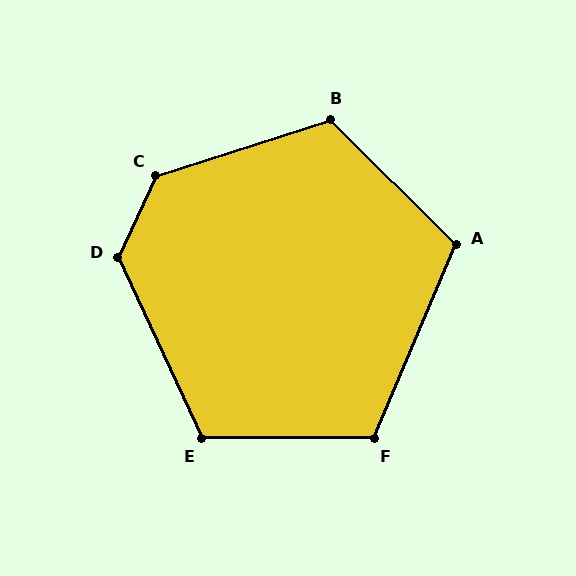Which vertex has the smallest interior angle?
A, at approximately 112 degrees.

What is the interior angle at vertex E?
Approximately 115 degrees (obtuse).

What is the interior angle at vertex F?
Approximately 113 degrees (obtuse).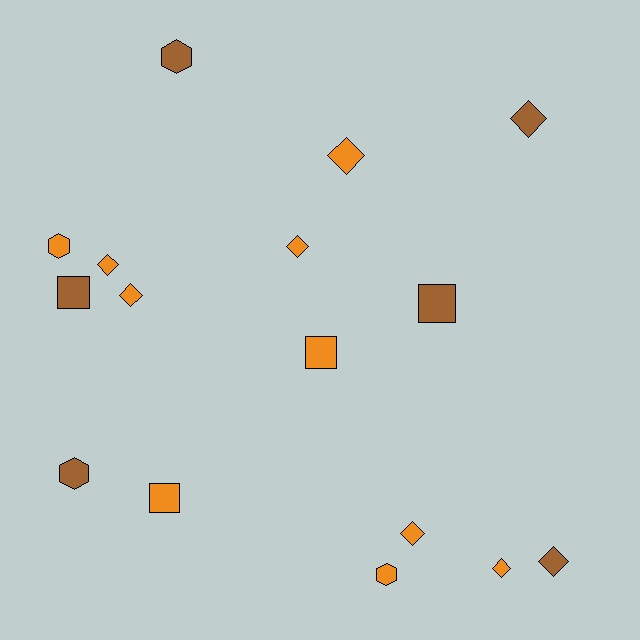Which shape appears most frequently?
Diamond, with 8 objects.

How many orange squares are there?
There are 2 orange squares.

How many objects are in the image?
There are 16 objects.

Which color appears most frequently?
Orange, with 10 objects.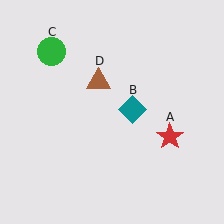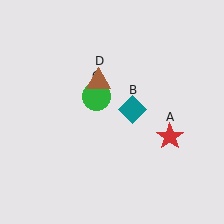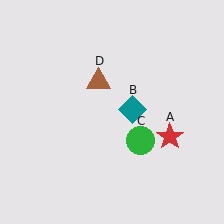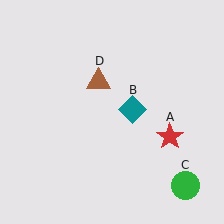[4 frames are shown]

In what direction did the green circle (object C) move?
The green circle (object C) moved down and to the right.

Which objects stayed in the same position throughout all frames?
Red star (object A) and teal diamond (object B) and brown triangle (object D) remained stationary.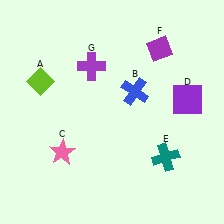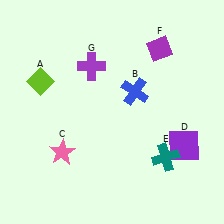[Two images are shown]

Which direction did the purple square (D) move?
The purple square (D) moved down.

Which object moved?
The purple square (D) moved down.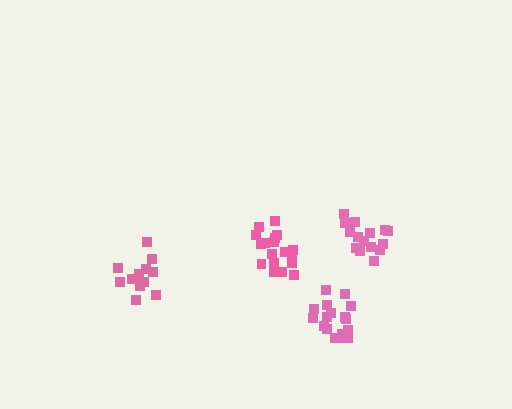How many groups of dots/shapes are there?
There are 4 groups.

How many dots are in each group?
Group 1: 15 dots, Group 2: 19 dots, Group 3: 18 dots, Group 4: 13 dots (65 total).